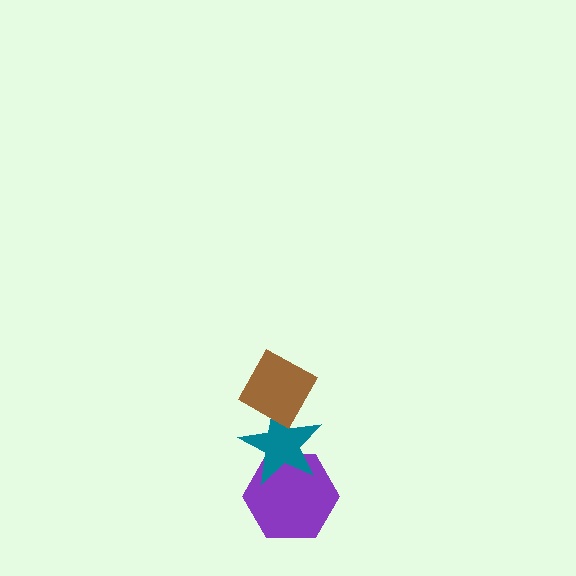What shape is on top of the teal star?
The brown diamond is on top of the teal star.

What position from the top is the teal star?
The teal star is 2nd from the top.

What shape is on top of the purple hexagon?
The teal star is on top of the purple hexagon.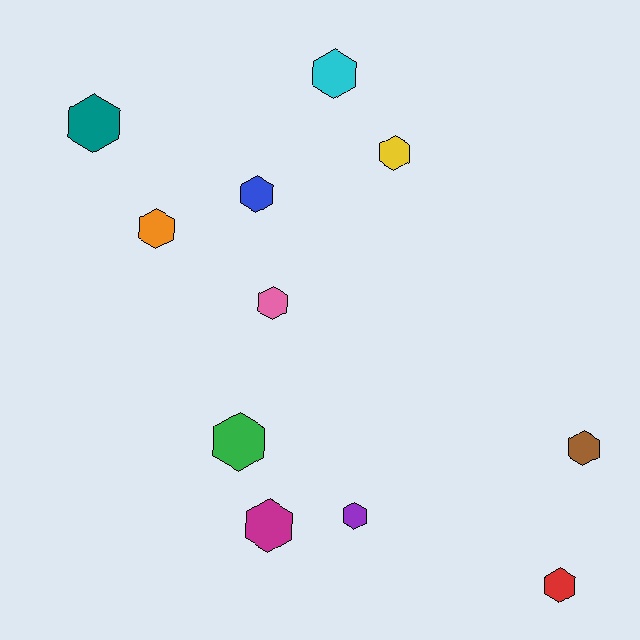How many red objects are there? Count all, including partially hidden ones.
There is 1 red object.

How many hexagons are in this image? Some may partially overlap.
There are 11 hexagons.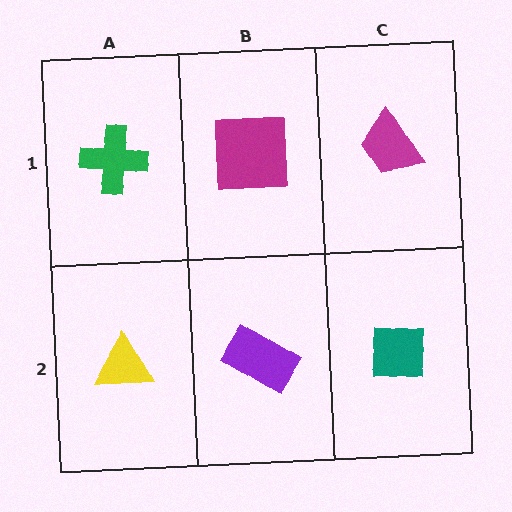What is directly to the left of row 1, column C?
A magenta square.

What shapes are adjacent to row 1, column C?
A teal square (row 2, column C), a magenta square (row 1, column B).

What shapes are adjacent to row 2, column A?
A green cross (row 1, column A), a purple rectangle (row 2, column B).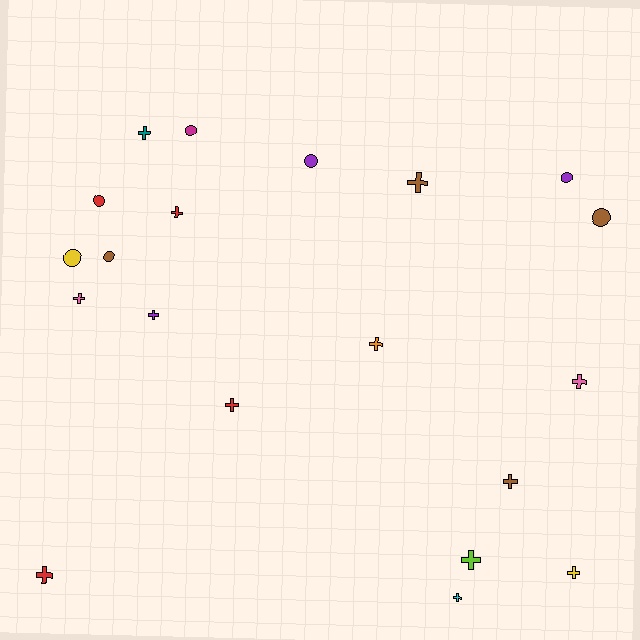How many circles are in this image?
There are 7 circles.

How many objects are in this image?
There are 20 objects.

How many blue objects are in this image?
There are no blue objects.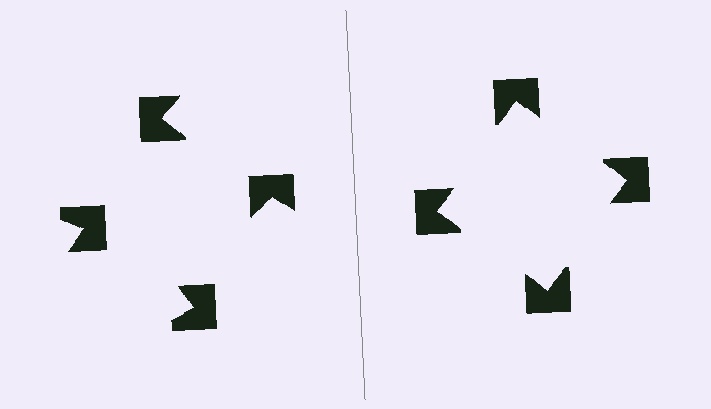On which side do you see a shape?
An illusory square appears on the right side. On the left side the wedge cuts are rotated, so no coherent shape forms.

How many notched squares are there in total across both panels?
8 — 4 on each side.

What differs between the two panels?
The notched squares are positioned identically on both sides; only the wedge orientations differ. On the right they align to a square; on the left they are misaligned.